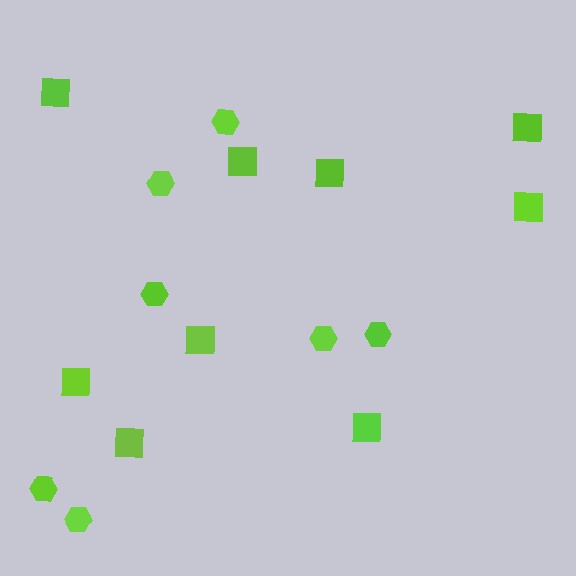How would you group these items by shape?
There are 2 groups: one group of hexagons (7) and one group of squares (9).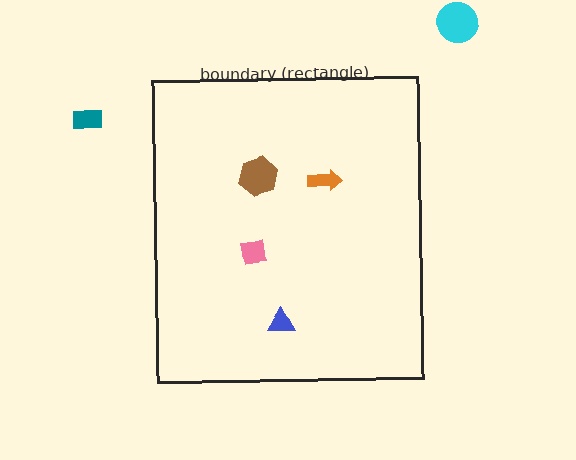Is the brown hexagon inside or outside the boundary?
Inside.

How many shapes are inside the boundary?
4 inside, 2 outside.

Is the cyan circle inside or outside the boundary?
Outside.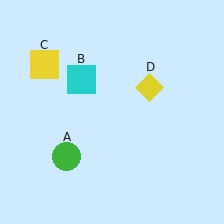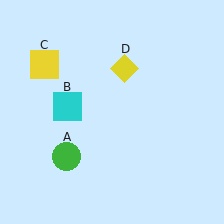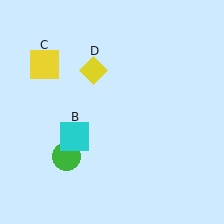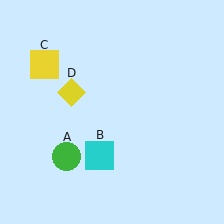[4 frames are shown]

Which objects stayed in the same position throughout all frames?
Green circle (object A) and yellow square (object C) remained stationary.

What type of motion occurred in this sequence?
The cyan square (object B), yellow diamond (object D) rotated counterclockwise around the center of the scene.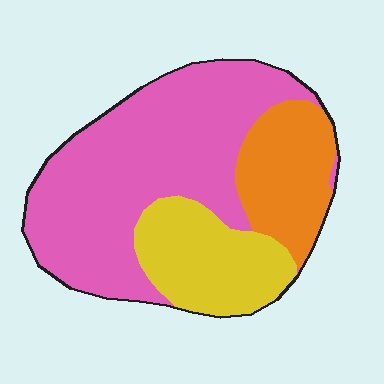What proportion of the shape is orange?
Orange takes up between a sixth and a third of the shape.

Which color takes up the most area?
Pink, at roughly 60%.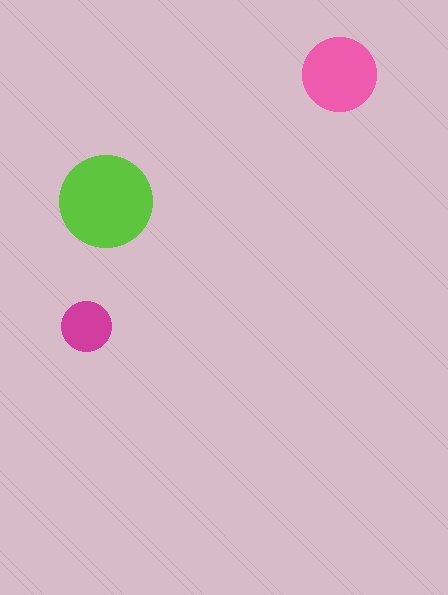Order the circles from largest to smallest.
the lime one, the pink one, the magenta one.